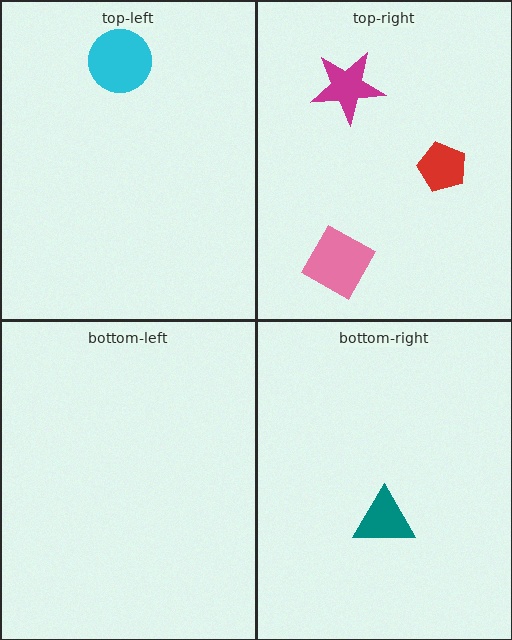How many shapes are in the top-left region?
1.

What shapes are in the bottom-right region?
The teal triangle.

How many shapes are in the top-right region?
3.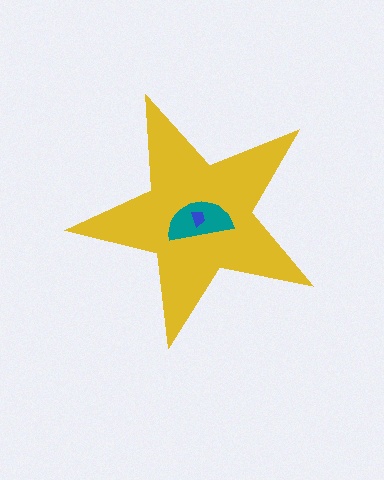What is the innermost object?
The blue trapezoid.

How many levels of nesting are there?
3.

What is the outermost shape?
The yellow star.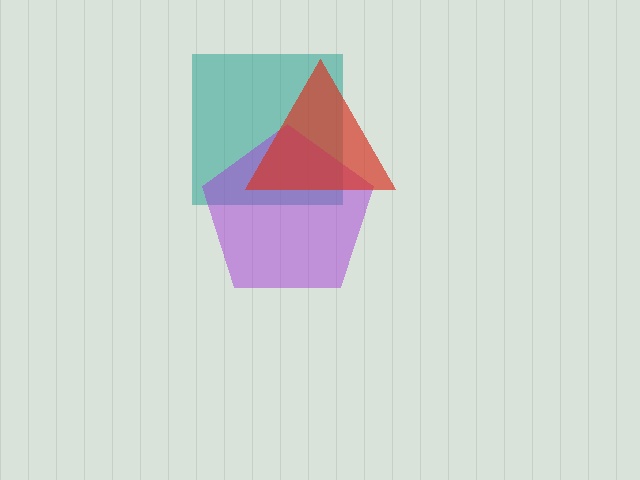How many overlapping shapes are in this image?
There are 3 overlapping shapes in the image.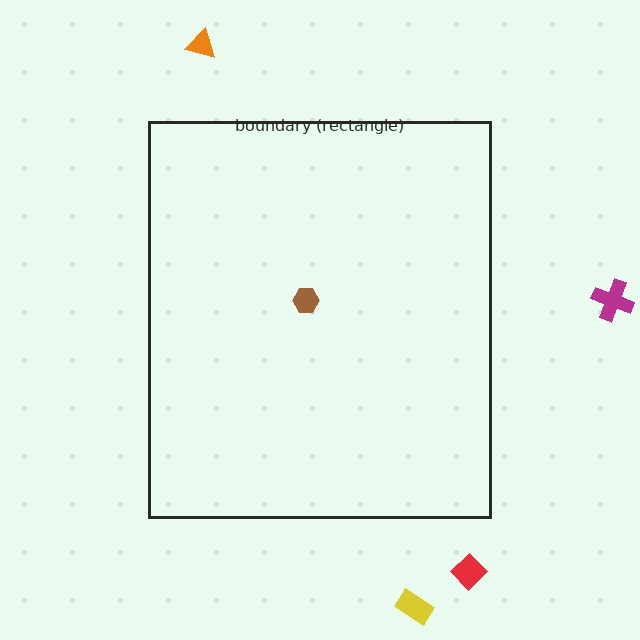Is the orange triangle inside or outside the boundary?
Outside.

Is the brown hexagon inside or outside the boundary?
Inside.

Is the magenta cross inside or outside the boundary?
Outside.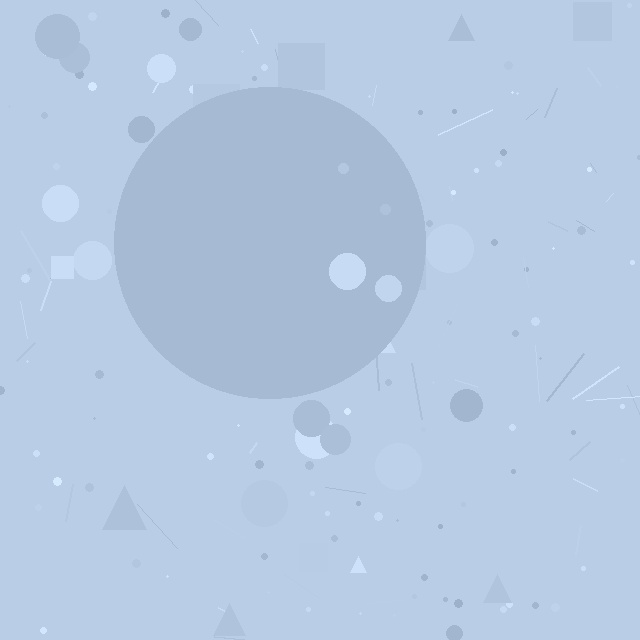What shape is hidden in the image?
A circle is hidden in the image.